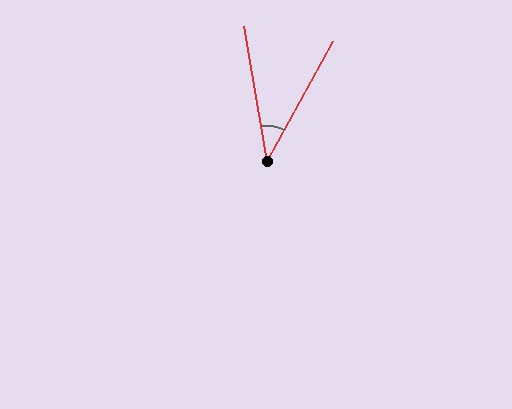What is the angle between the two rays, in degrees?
Approximately 39 degrees.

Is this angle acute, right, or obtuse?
It is acute.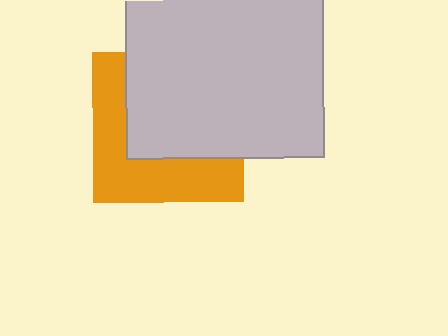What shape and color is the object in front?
The object in front is a light gray rectangle.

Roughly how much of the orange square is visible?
A small part of it is visible (roughly 43%).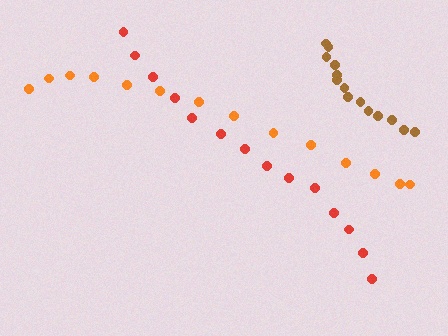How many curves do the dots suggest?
There are 3 distinct paths.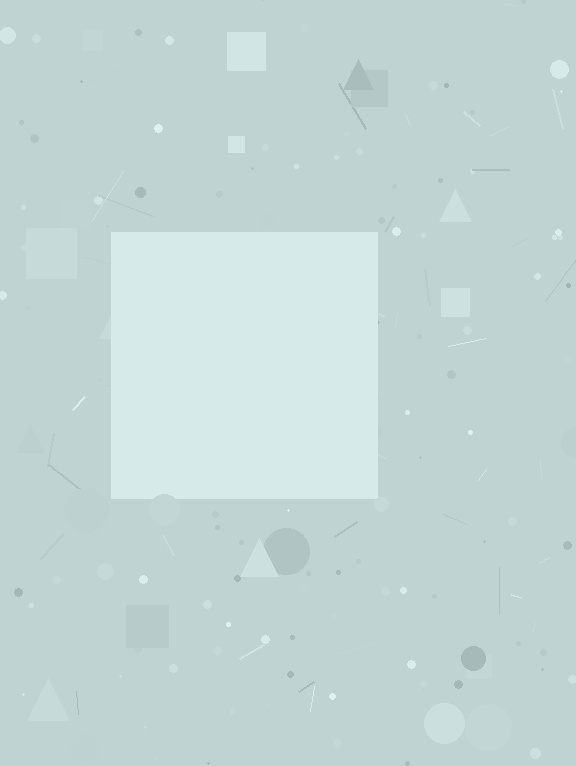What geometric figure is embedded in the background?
A square is embedded in the background.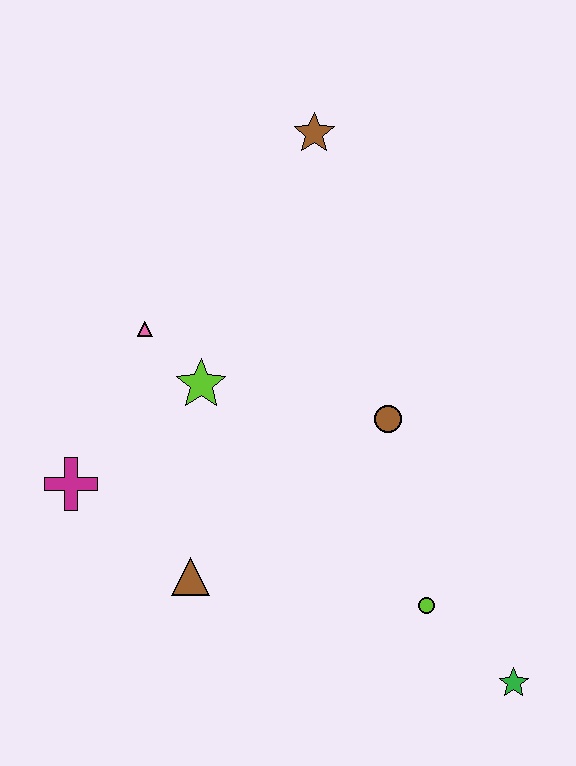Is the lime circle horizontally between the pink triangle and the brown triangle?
No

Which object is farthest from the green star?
The brown star is farthest from the green star.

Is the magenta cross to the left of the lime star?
Yes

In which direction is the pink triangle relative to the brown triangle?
The pink triangle is above the brown triangle.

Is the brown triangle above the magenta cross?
No